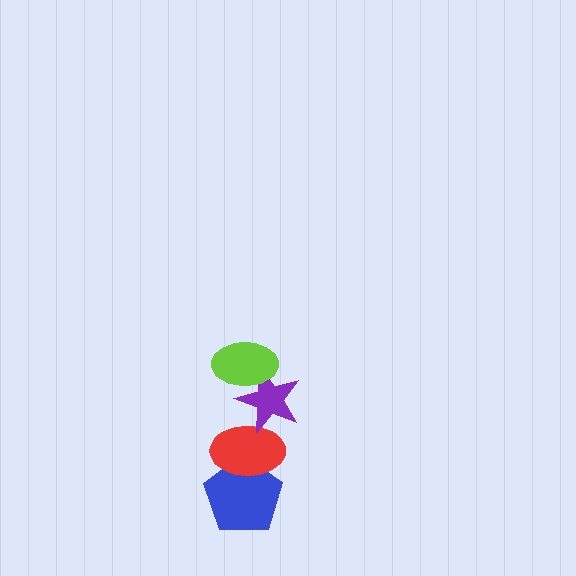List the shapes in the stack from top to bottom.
From top to bottom: the lime ellipse, the purple star, the red ellipse, the blue pentagon.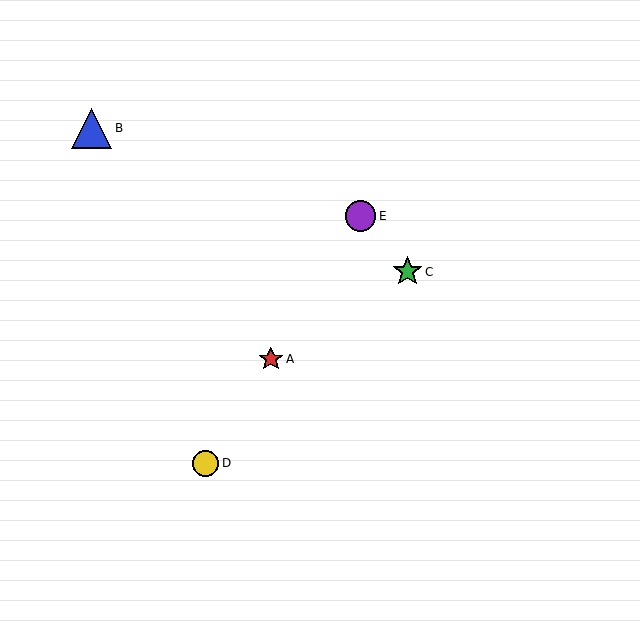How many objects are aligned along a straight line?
3 objects (A, D, E) are aligned along a straight line.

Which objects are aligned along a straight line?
Objects A, D, E are aligned along a straight line.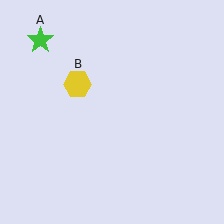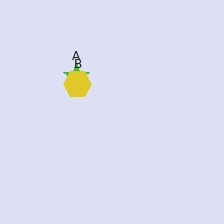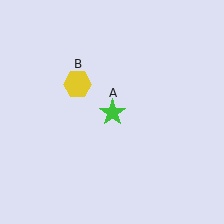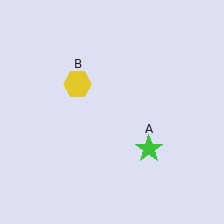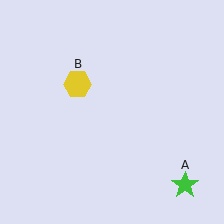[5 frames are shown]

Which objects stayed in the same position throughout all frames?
Yellow hexagon (object B) remained stationary.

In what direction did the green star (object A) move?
The green star (object A) moved down and to the right.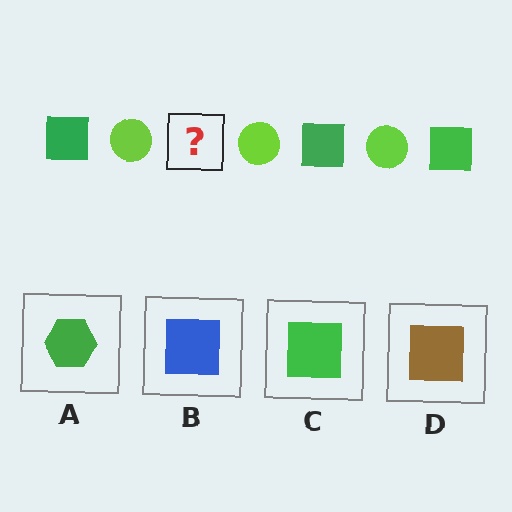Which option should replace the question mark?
Option C.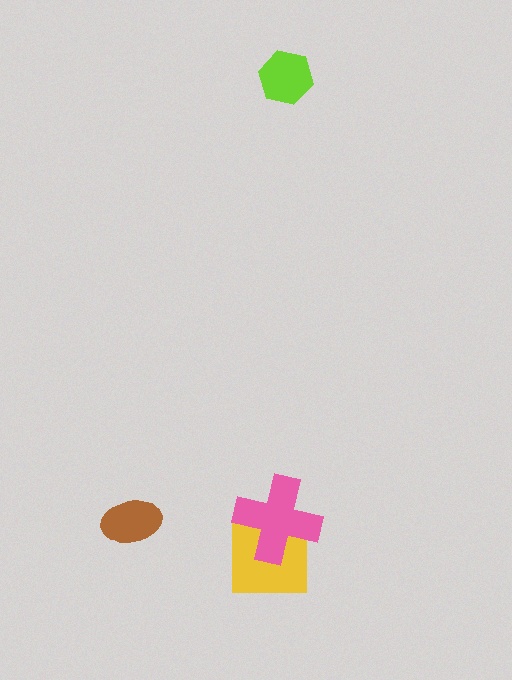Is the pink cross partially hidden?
No, no other shape covers it.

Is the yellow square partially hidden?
Yes, it is partially covered by another shape.